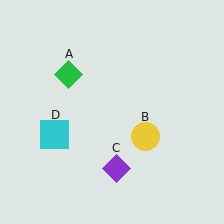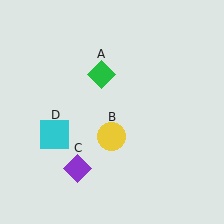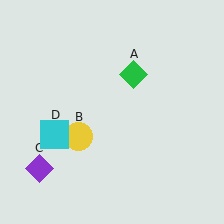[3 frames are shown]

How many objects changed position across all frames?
3 objects changed position: green diamond (object A), yellow circle (object B), purple diamond (object C).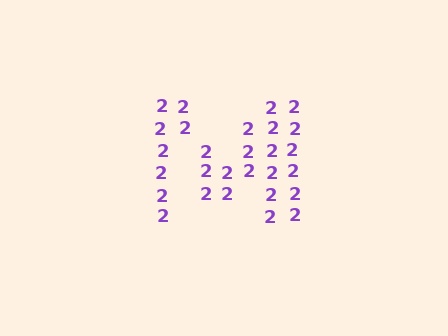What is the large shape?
The large shape is the letter M.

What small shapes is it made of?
It is made of small digit 2's.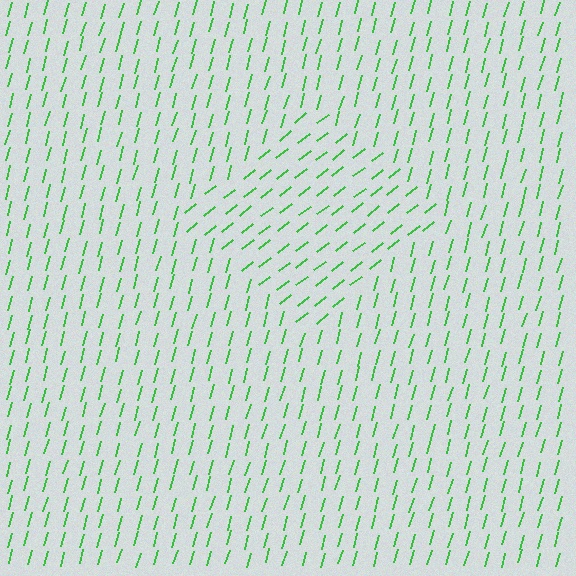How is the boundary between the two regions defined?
The boundary is defined purely by a change in line orientation (approximately 36 degrees difference). All lines are the same color and thickness.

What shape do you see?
I see a diamond.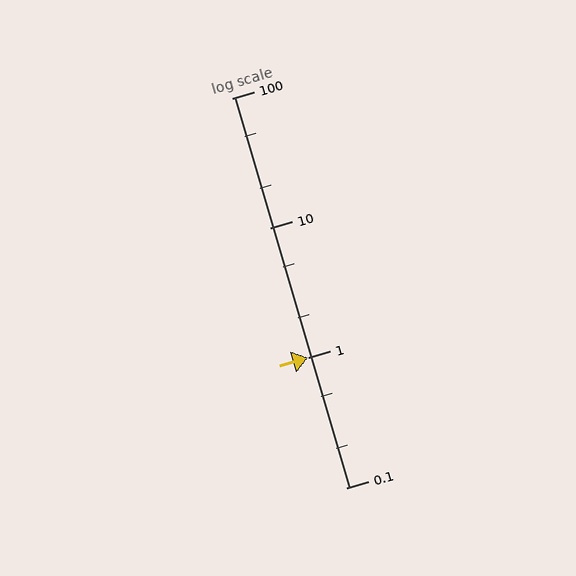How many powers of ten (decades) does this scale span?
The scale spans 3 decades, from 0.1 to 100.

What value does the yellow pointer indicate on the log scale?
The pointer indicates approximately 1.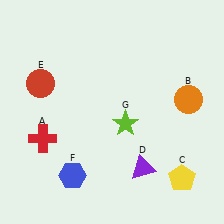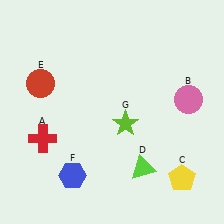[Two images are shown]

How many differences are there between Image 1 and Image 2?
There are 2 differences between the two images.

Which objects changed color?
B changed from orange to pink. D changed from purple to lime.